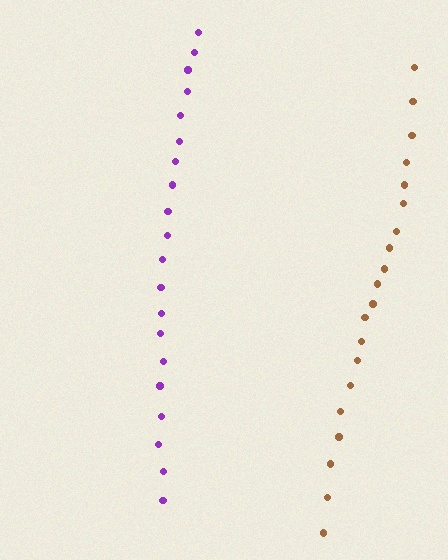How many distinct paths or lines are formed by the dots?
There are 2 distinct paths.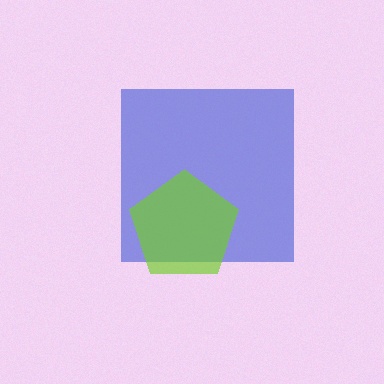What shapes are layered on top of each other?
The layered shapes are: a blue square, a lime pentagon.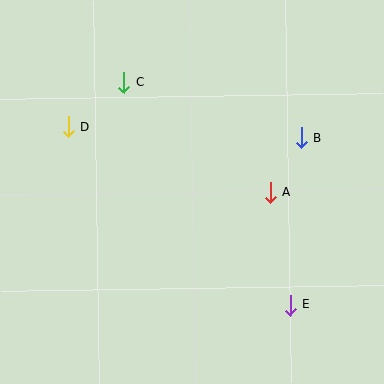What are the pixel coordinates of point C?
Point C is at (124, 82).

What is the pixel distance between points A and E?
The distance between A and E is 115 pixels.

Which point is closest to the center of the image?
Point A at (270, 192) is closest to the center.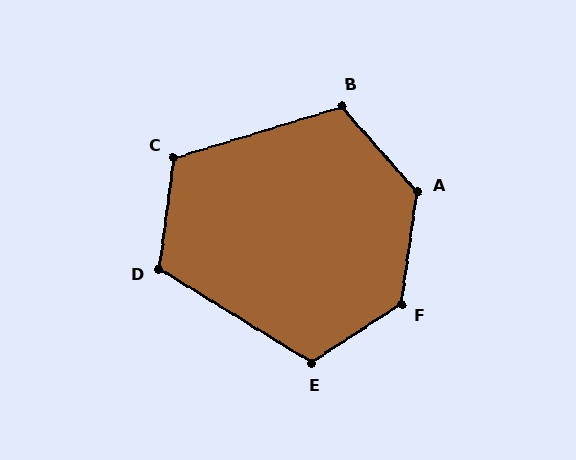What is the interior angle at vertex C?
Approximately 115 degrees (obtuse).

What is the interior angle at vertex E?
Approximately 115 degrees (obtuse).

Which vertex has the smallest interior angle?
D, at approximately 114 degrees.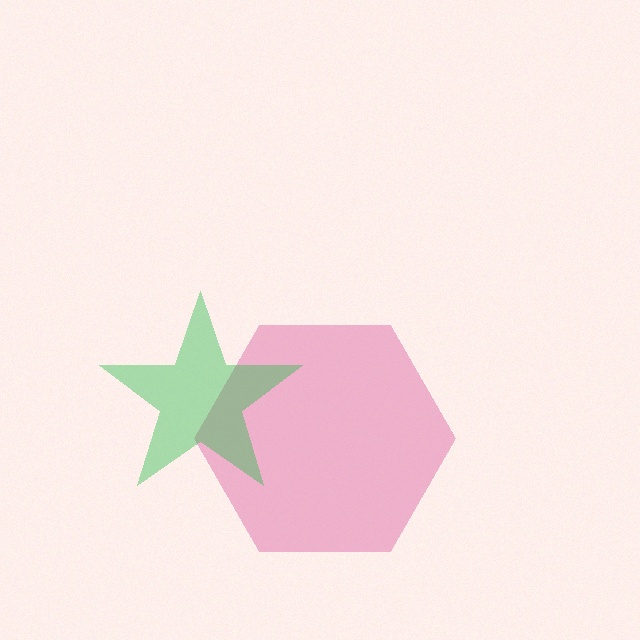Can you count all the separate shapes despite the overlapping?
Yes, there are 2 separate shapes.